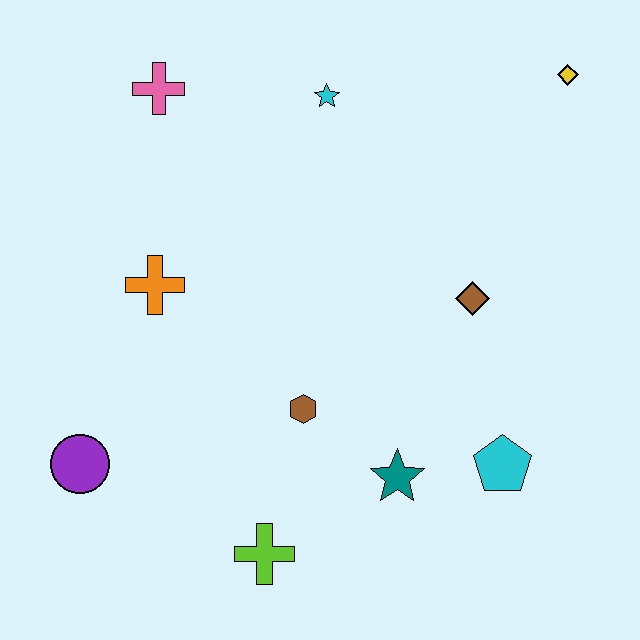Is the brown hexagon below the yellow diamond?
Yes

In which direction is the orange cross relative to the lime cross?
The orange cross is above the lime cross.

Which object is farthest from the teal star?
The pink cross is farthest from the teal star.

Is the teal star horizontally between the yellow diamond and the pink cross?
Yes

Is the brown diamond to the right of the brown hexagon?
Yes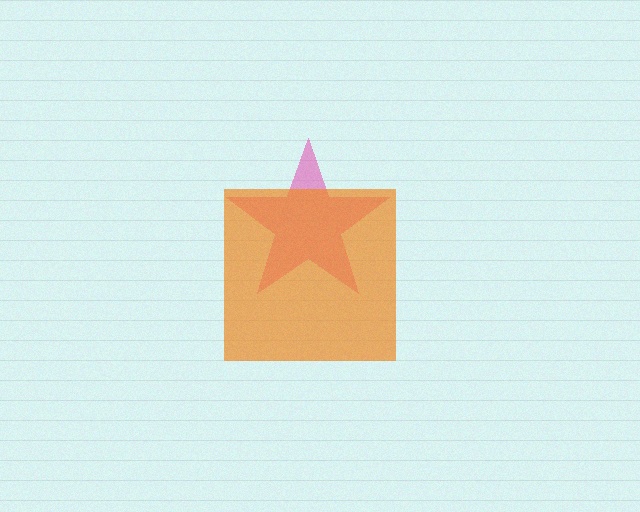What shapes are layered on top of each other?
The layered shapes are: a pink star, an orange square.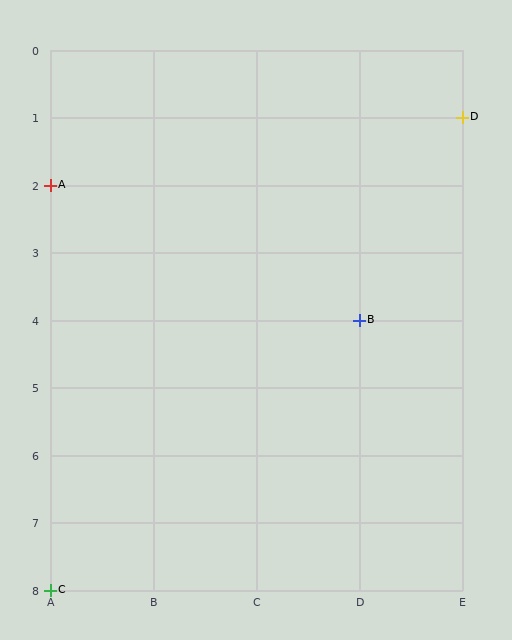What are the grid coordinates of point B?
Point B is at grid coordinates (D, 4).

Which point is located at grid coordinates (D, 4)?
Point B is at (D, 4).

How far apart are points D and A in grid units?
Points D and A are 4 columns and 1 row apart (about 4.1 grid units diagonally).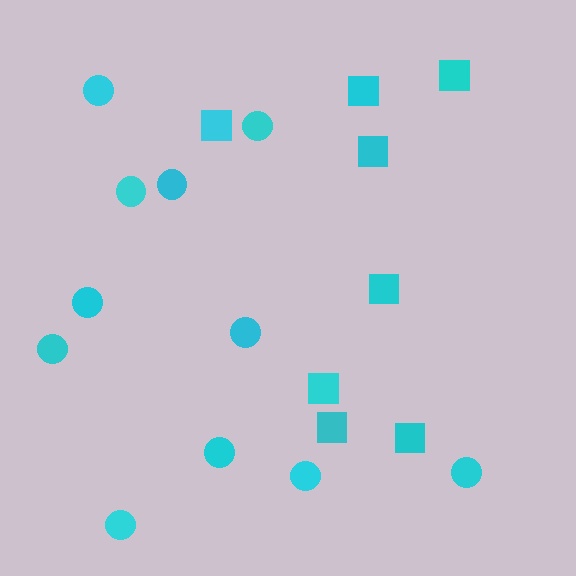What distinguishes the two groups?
There are 2 groups: one group of squares (8) and one group of circles (11).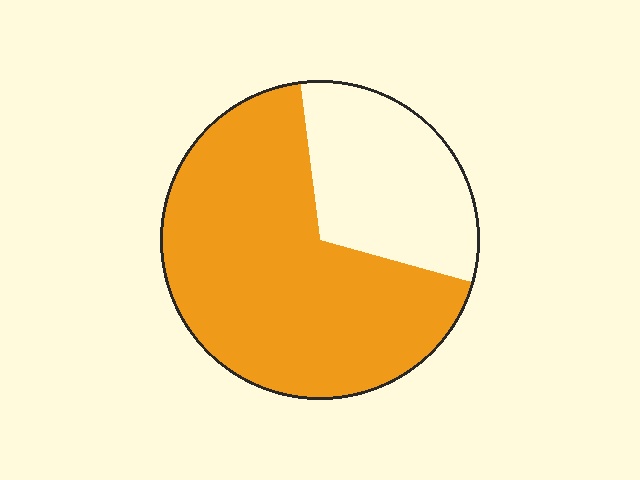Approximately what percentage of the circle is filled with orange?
Approximately 70%.